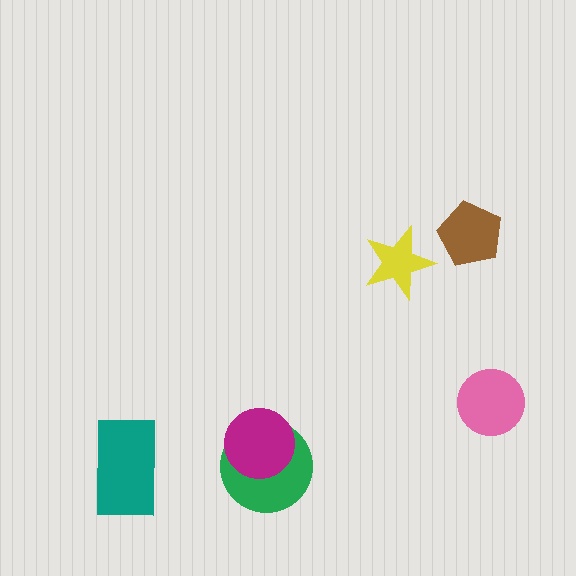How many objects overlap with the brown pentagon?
0 objects overlap with the brown pentagon.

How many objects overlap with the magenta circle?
1 object overlaps with the magenta circle.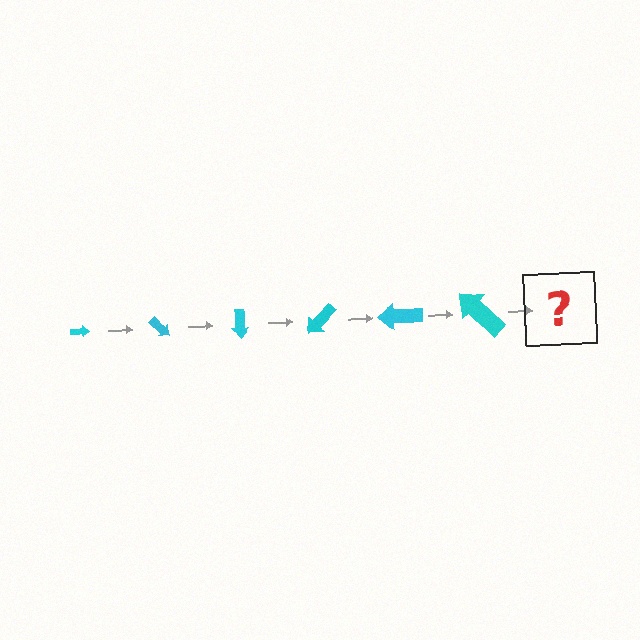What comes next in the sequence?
The next element should be an arrow, larger than the previous one and rotated 270 degrees from the start.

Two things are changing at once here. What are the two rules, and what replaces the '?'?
The two rules are that the arrow grows larger each step and it rotates 45 degrees each step. The '?' should be an arrow, larger than the previous one and rotated 270 degrees from the start.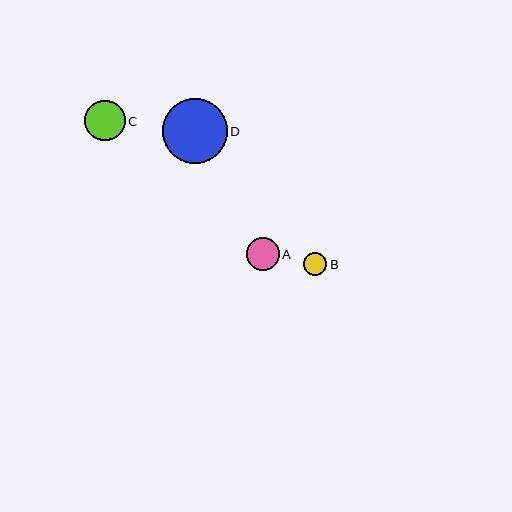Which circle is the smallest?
Circle B is the smallest with a size of approximately 23 pixels.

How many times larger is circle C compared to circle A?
Circle C is approximately 1.2 times the size of circle A.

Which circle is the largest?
Circle D is the largest with a size of approximately 65 pixels.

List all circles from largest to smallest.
From largest to smallest: D, C, A, B.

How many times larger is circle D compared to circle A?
Circle D is approximately 2.0 times the size of circle A.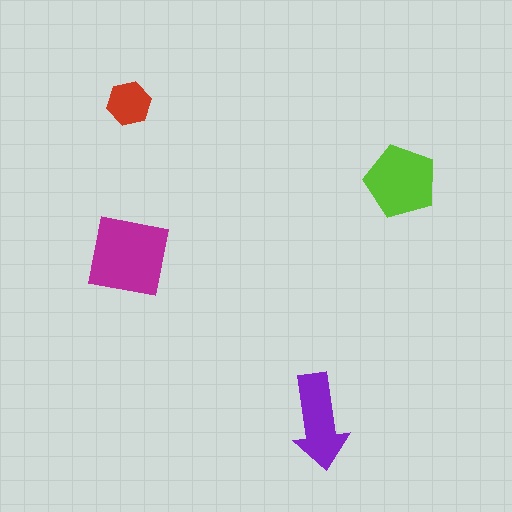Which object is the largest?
The magenta square.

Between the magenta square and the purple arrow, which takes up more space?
The magenta square.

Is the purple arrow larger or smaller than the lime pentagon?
Smaller.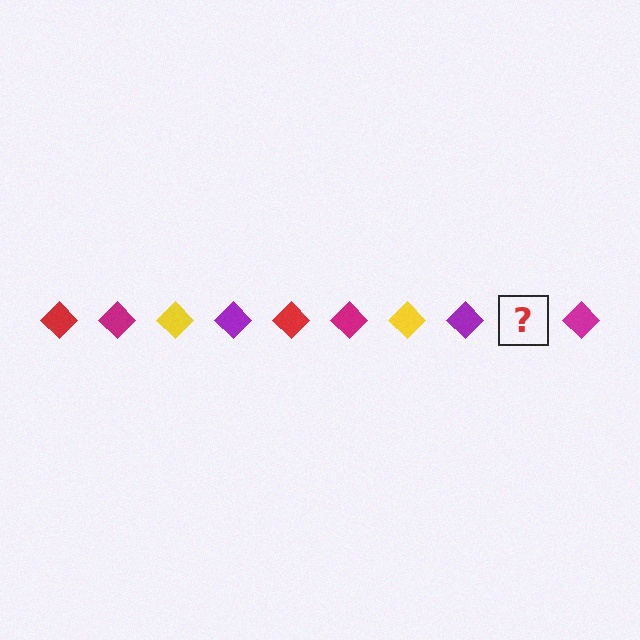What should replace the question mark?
The question mark should be replaced with a red diamond.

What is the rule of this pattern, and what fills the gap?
The rule is that the pattern cycles through red, magenta, yellow, purple diamonds. The gap should be filled with a red diamond.